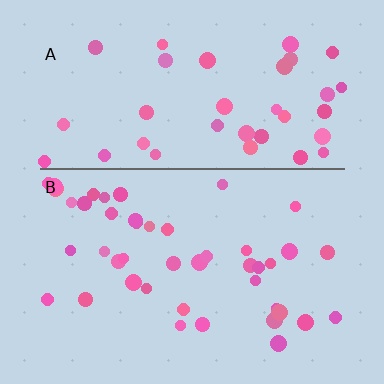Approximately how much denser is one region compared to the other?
Approximately 1.1× — region B over region A.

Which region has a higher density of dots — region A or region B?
B (the bottom).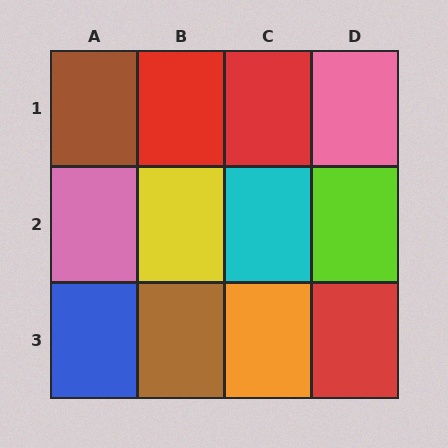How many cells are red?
3 cells are red.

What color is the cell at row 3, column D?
Red.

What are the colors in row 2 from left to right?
Pink, yellow, cyan, lime.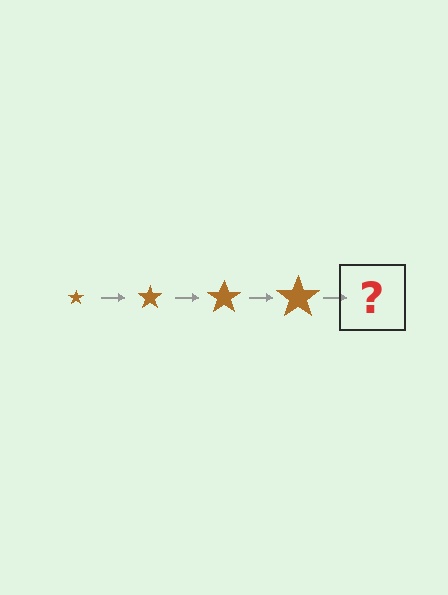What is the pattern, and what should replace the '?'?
The pattern is that the star gets progressively larger each step. The '?' should be a brown star, larger than the previous one.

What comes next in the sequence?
The next element should be a brown star, larger than the previous one.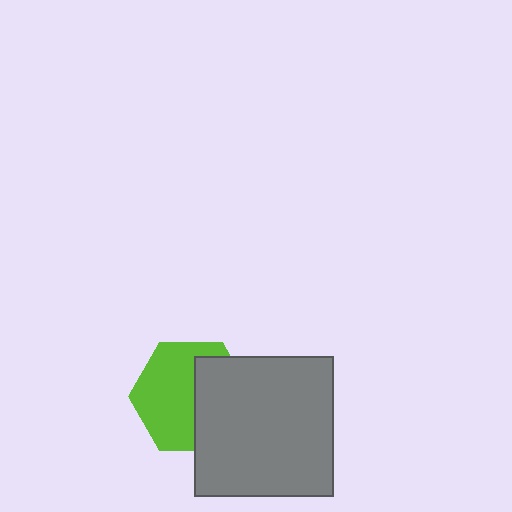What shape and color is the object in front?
The object in front is a gray square.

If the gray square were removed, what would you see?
You would see the complete lime hexagon.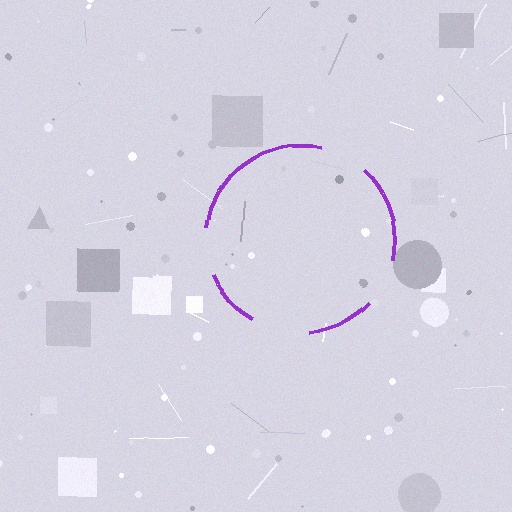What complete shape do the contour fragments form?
The contour fragments form a circle.